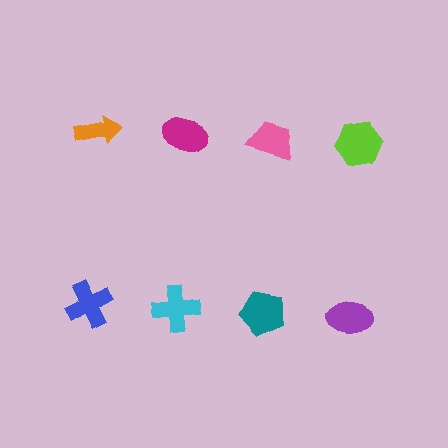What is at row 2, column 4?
A purple ellipse.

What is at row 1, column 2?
A magenta ellipse.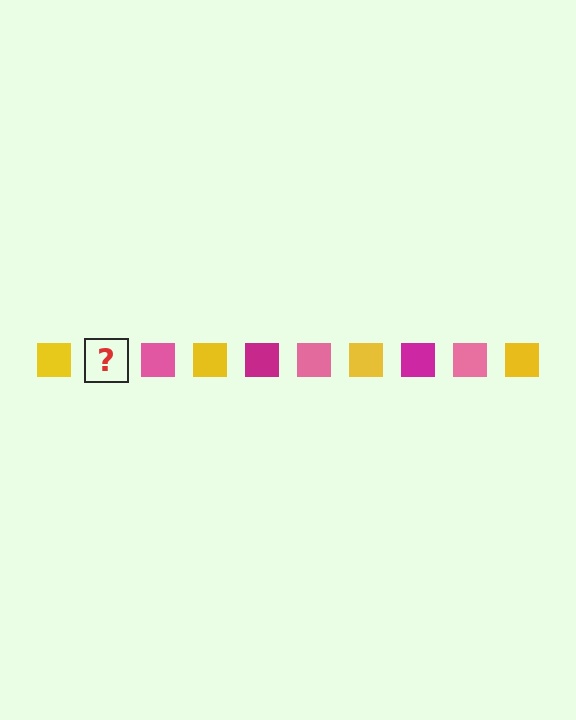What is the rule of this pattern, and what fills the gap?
The rule is that the pattern cycles through yellow, magenta, pink squares. The gap should be filled with a magenta square.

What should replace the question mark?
The question mark should be replaced with a magenta square.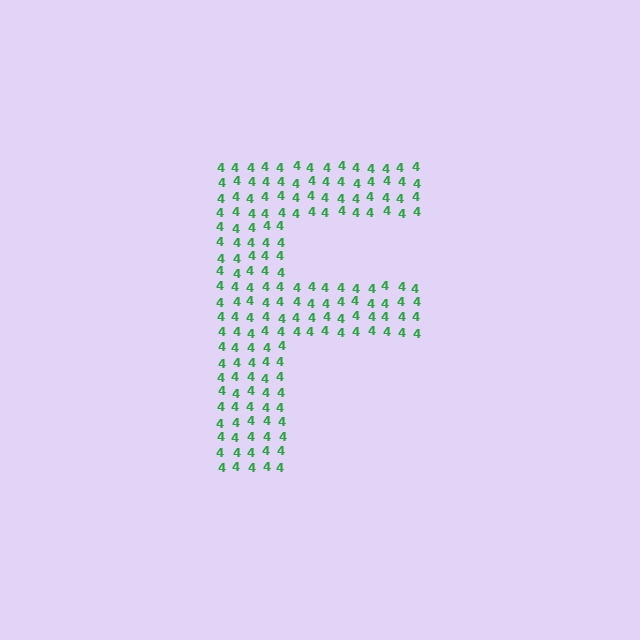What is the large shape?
The large shape is the letter F.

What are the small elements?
The small elements are digit 4's.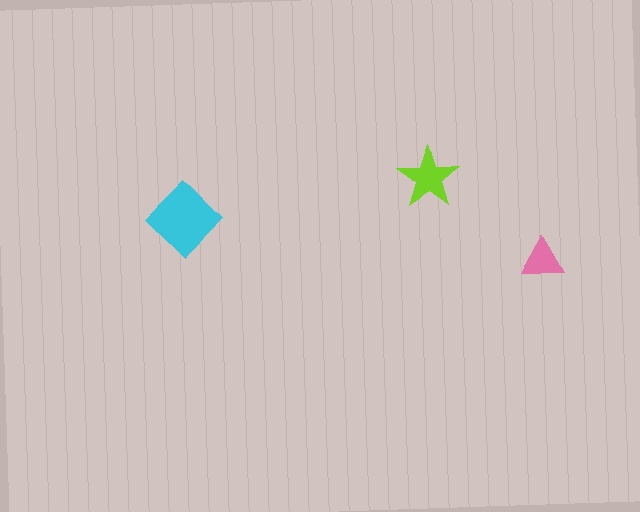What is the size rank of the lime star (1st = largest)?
2nd.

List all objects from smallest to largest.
The pink triangle, the lime star, the cyan diamond.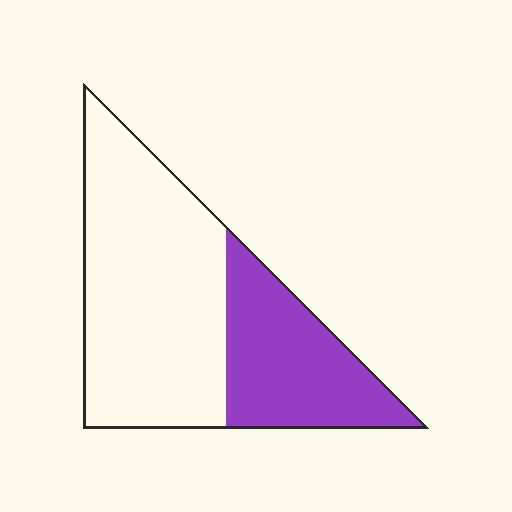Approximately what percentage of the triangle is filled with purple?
Approximately 35%.